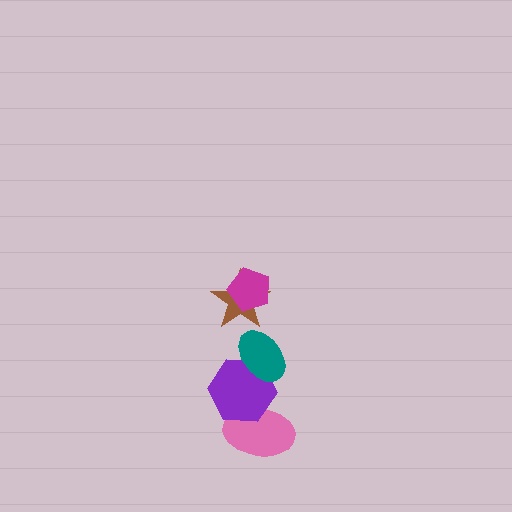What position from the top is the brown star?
The brown star is 2nd from the top.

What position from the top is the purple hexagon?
The purple hexagon is 4th from the top.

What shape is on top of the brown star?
The magenta pentagon is on top of the brown star.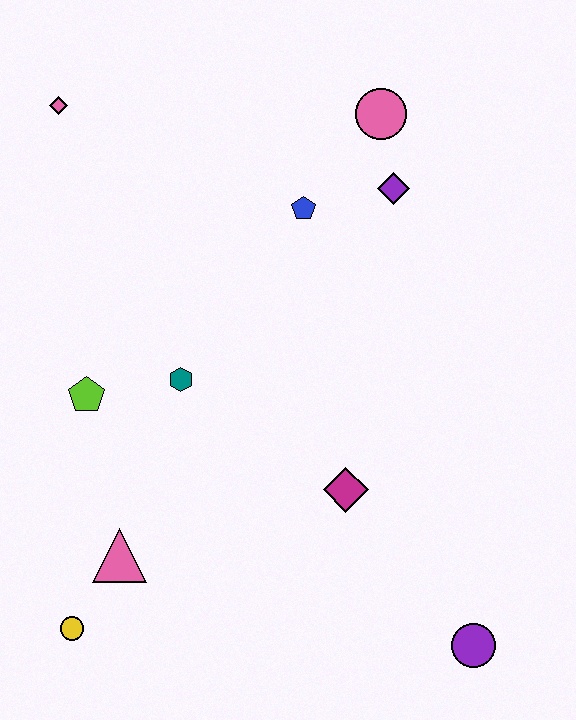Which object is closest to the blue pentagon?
The purple diamond is closest to the blue pentagon.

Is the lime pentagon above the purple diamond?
No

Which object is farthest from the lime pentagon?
The purple circle is farthest from the lime pentagon.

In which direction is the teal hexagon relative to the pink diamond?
The teal hexagon is below the pink diamond.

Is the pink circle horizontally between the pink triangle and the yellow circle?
No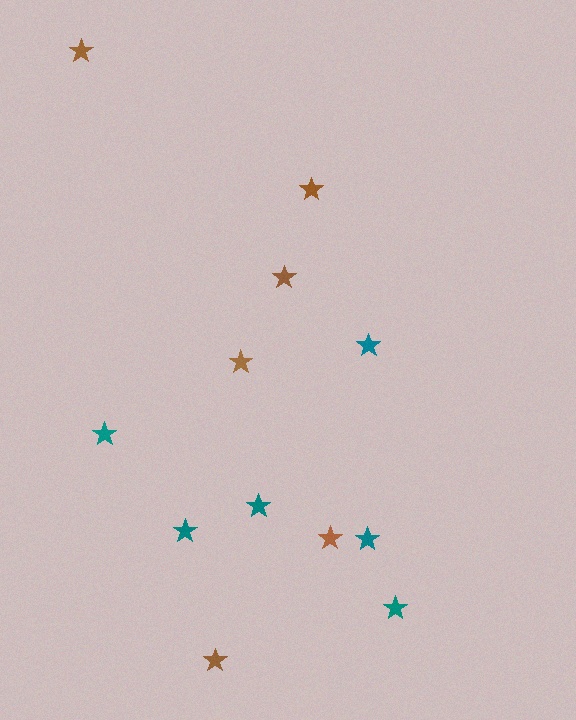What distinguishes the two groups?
There are 2 groups: one group of brown stars (6) and one group of teal stars (6).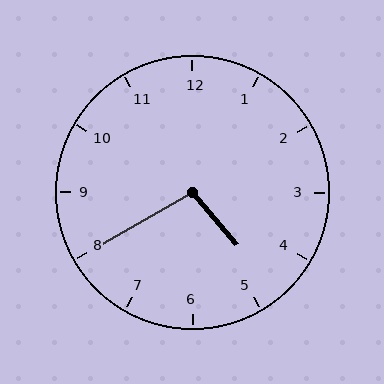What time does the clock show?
4:40.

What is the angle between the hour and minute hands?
Approximately 100 degrees.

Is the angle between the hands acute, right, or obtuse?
It is obtuse.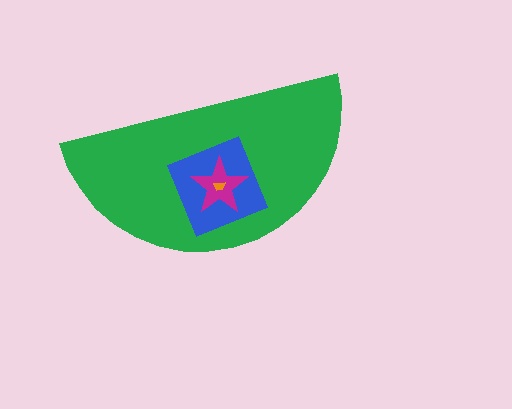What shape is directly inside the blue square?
The magenta star.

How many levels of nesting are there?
4.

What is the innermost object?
The orange trapezoid.